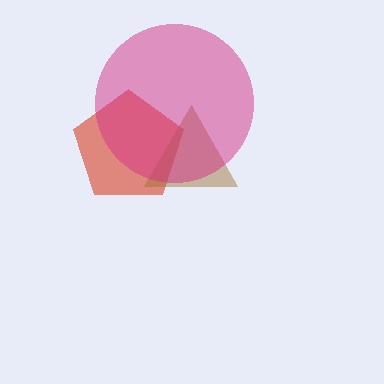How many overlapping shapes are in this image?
There are 3 overlapping shapes in the image.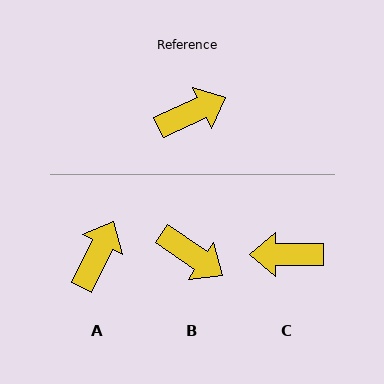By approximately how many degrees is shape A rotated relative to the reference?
Approximately 40 degrees counter-clockwise.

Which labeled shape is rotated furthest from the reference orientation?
C, about 156 degrees away.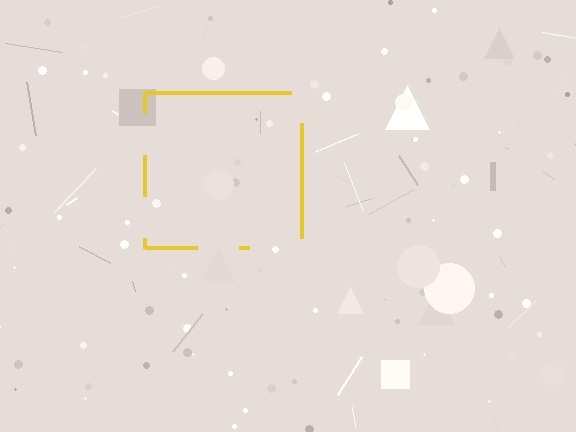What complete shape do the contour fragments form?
The contour fragments form a square.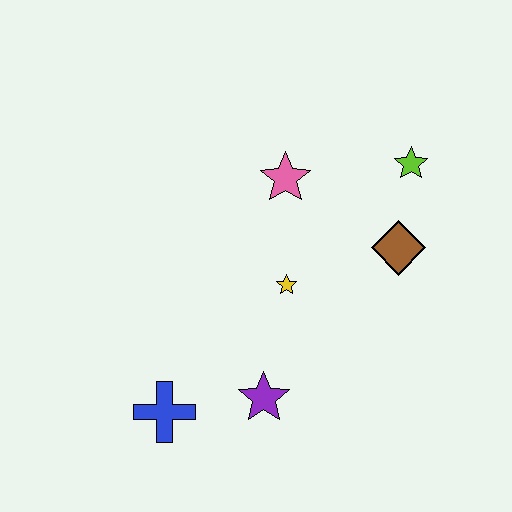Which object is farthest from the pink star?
The blue cross is farthest from the pink star.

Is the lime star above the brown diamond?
Yes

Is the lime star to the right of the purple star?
Yes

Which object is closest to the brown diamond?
The lime star is closest to the brown diamond.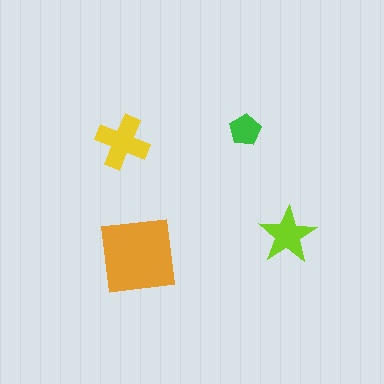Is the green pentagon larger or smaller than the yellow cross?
Smaller.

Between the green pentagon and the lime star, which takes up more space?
The lime star.